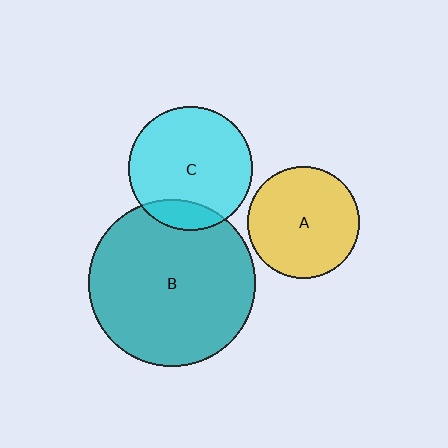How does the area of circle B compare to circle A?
Approximately 2.2 times.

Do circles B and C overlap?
Yes.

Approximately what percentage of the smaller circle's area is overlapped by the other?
Approximately 15%.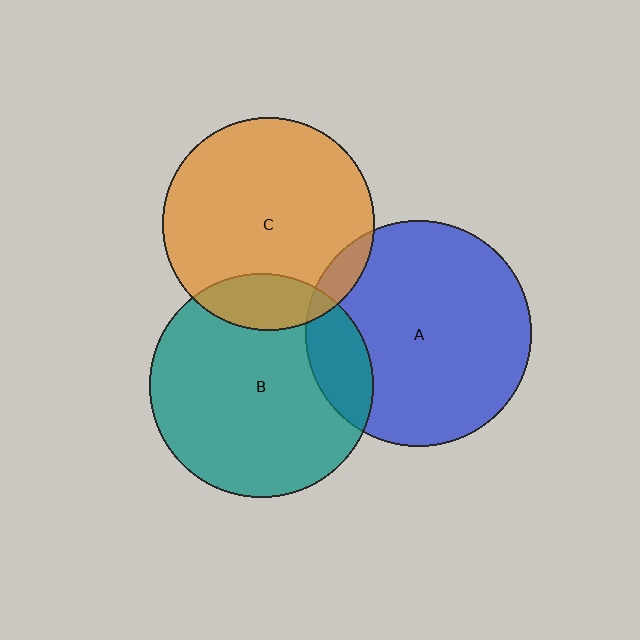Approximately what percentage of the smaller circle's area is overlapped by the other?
Approximately 5%.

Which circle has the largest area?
Circle A (blue).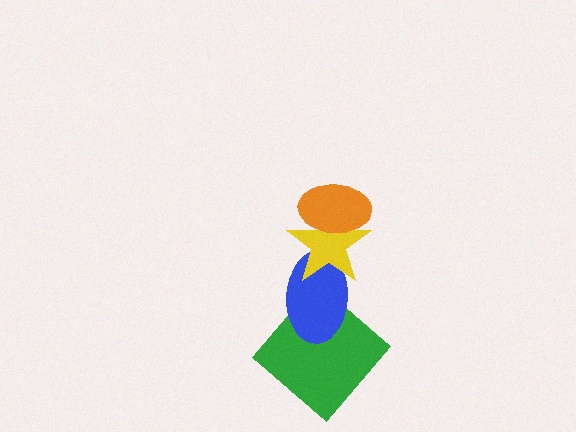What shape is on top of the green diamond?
The blue ellipse is on top of the green diamond.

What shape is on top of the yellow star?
The orange ellipse is on top of the yellow star.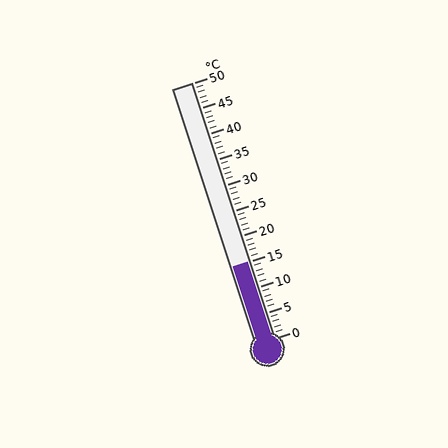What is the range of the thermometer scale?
The thermometer scale ranges from 0°C to 50°C.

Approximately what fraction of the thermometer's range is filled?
The thermometer is filled to approximately 30% of its range.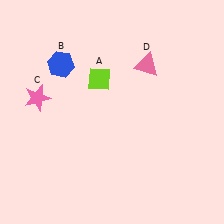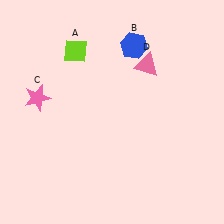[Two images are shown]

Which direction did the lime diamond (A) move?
The lime diamond (A) moved up.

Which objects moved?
The objects that moved are: the lime diamond (A), the blue hexagon (B).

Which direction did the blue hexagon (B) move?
The blue hexagon (B) moved right.